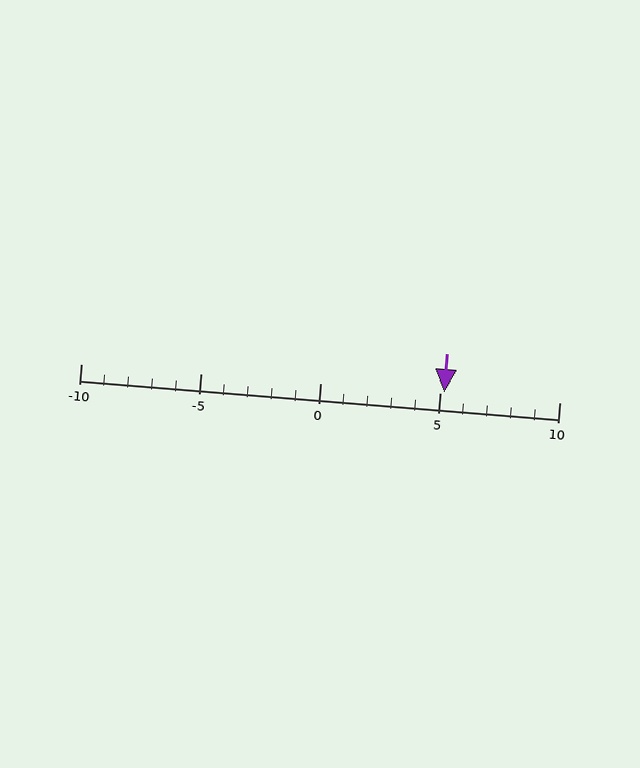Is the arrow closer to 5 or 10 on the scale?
The arrow is closer to 5.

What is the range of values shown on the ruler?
The ruler shows values from -10 to 10.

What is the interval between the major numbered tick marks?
The major tick marks are spaced 5 units apart.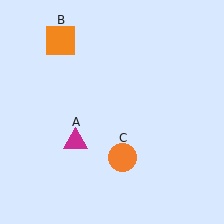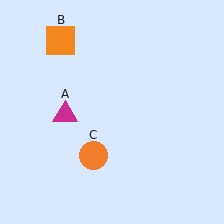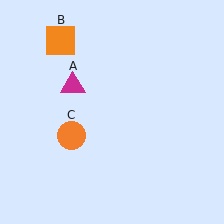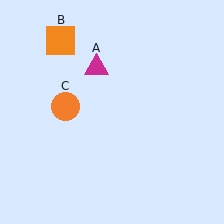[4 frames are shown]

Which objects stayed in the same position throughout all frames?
Orange square (object B) remained stationary.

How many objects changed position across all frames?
2 objects changed position: magenta triangle (object A), orange circle (object C).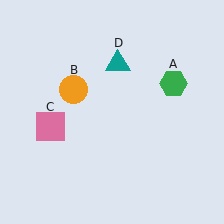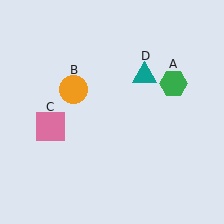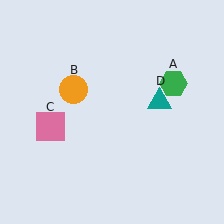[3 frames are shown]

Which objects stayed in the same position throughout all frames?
Green hexagon (object A) and orange circle (object B) and pink square (object C) remained stationary.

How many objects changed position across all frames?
1 object changed position: teal triangle (object D).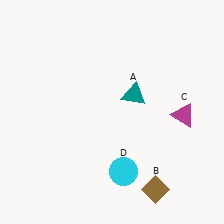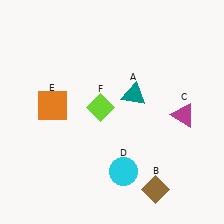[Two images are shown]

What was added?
An orange square (E), a lime diamond (F) were added in Image 2.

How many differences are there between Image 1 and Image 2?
There are 2 differences between the two images.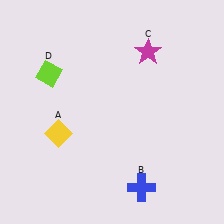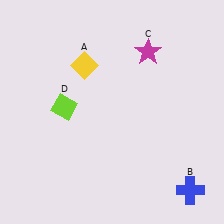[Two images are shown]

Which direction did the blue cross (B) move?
The blue cross (B) moved right.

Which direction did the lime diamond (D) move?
The lime diamond (D) moved down.